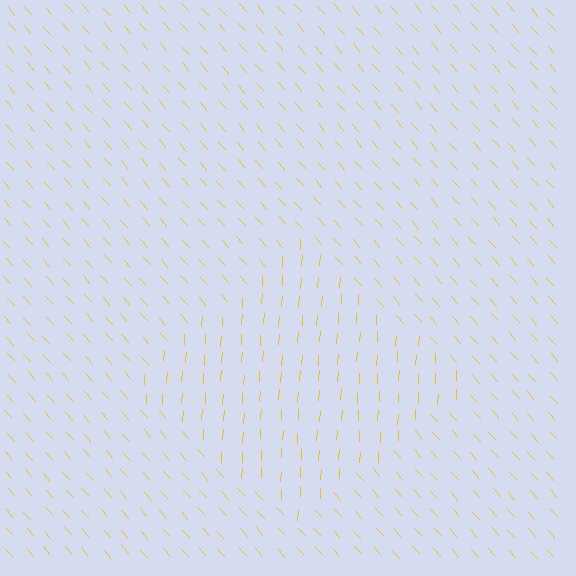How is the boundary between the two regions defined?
The boundary is defined purely by a change in line orientation (approximately 45 degrees difference). All lines are the same color and thickness.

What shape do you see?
I see a diamond.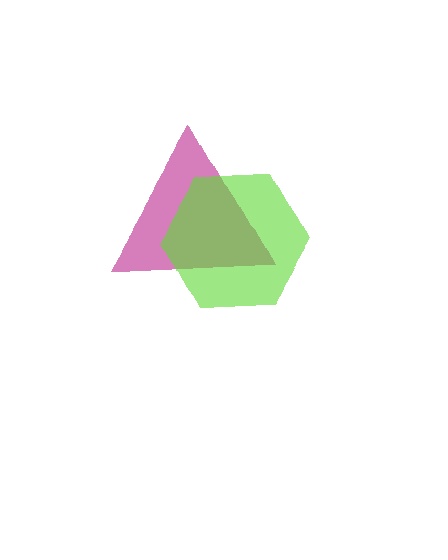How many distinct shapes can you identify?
There are 2 distinct shapes: a magenta triangle, a lime hexagon.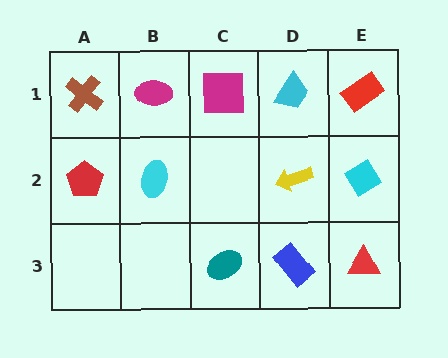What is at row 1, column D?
A cyan trapezoid.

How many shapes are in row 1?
5 shapes.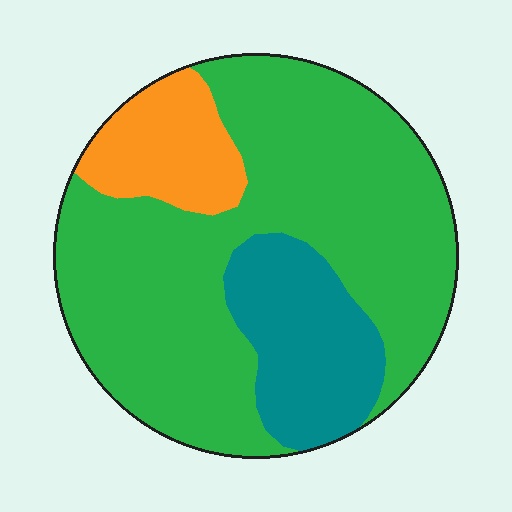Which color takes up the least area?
Orange, at roughly 15%.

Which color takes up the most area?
Green, at roughly 70%.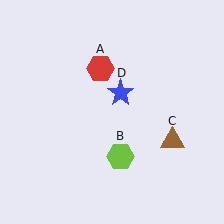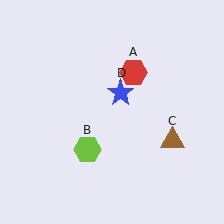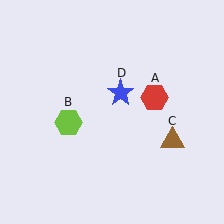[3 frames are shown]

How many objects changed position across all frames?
2 objects changed position: red hexagon (object A), lime hexagon (object B).